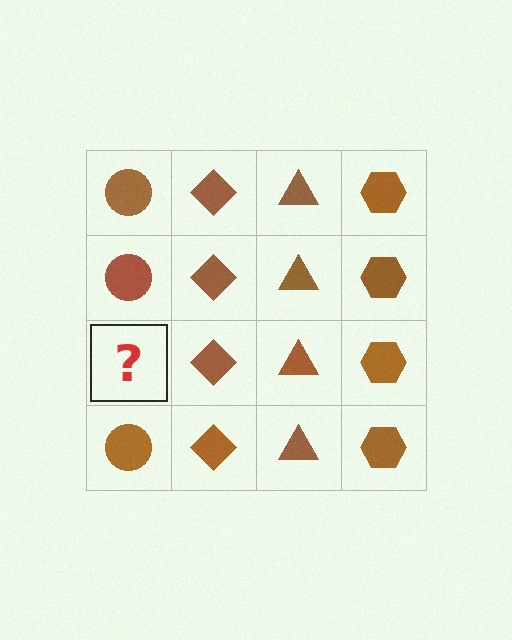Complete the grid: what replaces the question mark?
The question mark should be replaced with a brown circle.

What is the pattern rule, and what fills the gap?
The rule is that each column has a consistent shape. The gap should be filled with a brown circle.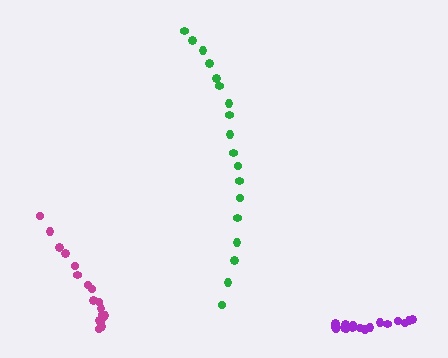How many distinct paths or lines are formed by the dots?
There are 3 distinct paths.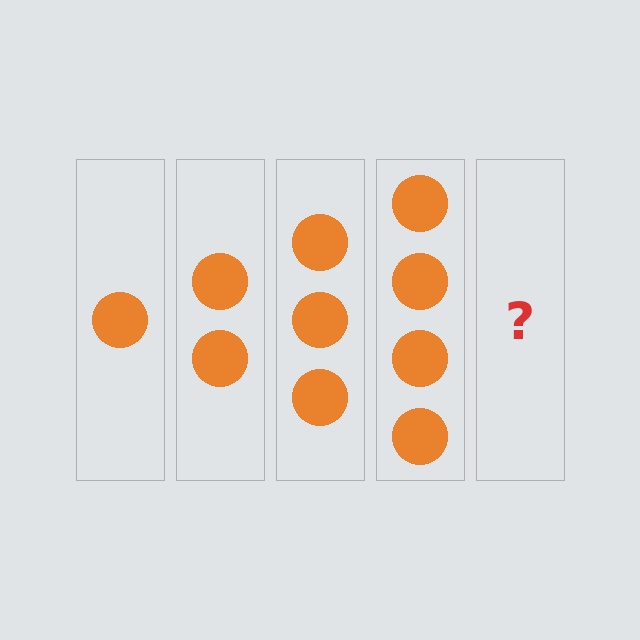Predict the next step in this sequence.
The next step is 5 circles.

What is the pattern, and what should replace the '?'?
The pattern is that each step adds one more circle. The '?' should be 5 circles.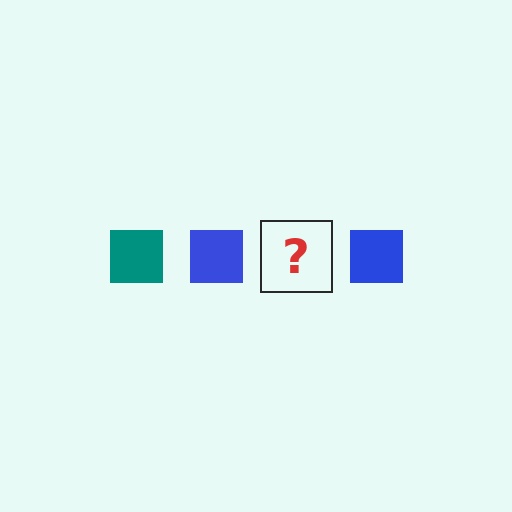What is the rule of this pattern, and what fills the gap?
The rule is that the pattern cycles through teal, blue squares. The gap should be filled with a teal square.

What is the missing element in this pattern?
The missing element is a teal square.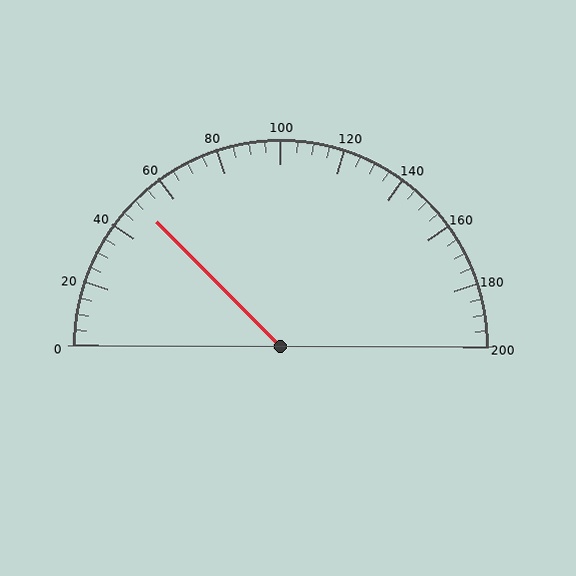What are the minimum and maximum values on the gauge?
The gauge ranges from 0 to 200.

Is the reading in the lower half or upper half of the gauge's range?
The reading is in the lower half of the range (0 to 200).